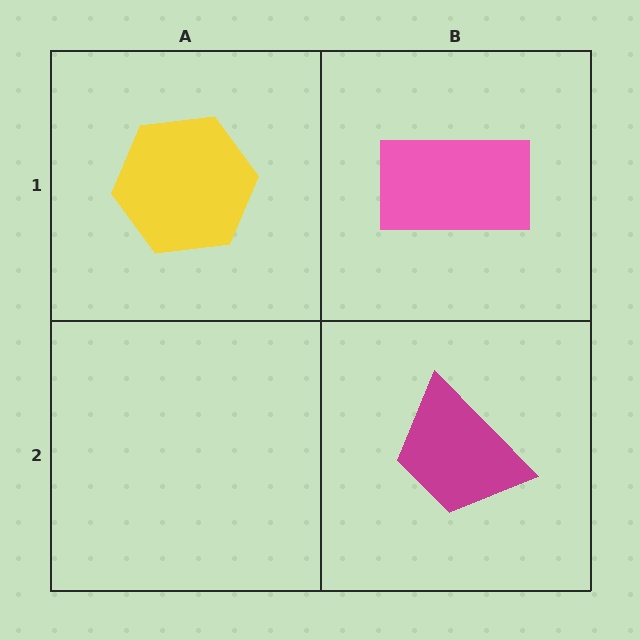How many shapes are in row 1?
2 shapes.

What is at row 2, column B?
A magenta trapezoid.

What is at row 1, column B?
A pink rectangle.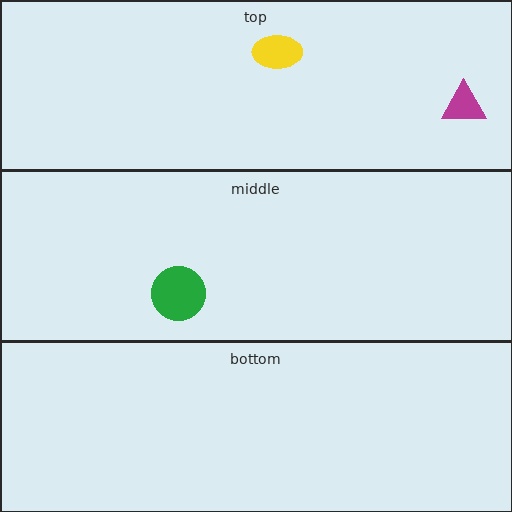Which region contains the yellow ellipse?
The top region.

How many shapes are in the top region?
2.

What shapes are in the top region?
The magenta triangle, the yellow ellipse.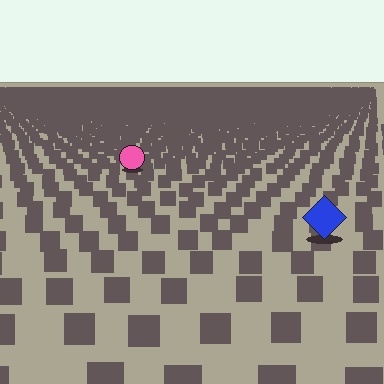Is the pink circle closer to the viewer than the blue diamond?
No. The blue diamond is closer — you can tell from the texture gradient: the ground texture is coarser near it.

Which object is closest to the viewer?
The blue diamond is closest. The texture marks near it are larger and more spread out.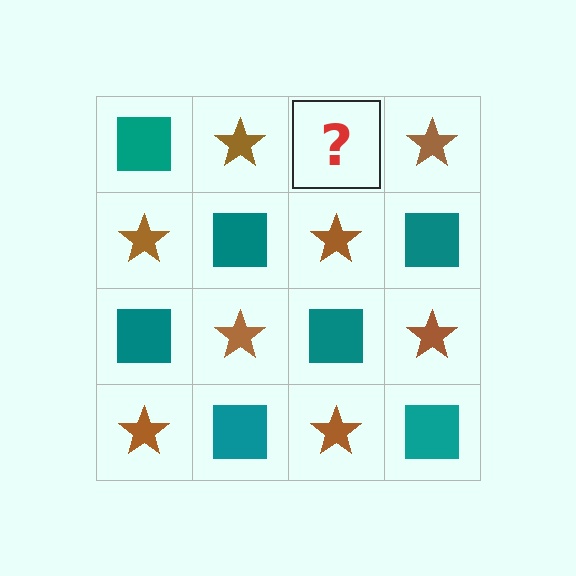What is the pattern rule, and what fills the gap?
The rule is that it alternates teal square and brown star in a checkerboard pattern. The gap should be filled with a teal square.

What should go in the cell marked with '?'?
The missing cell should contain a teal square.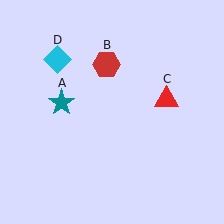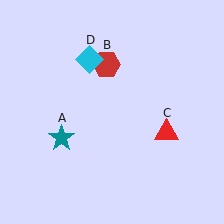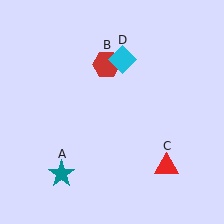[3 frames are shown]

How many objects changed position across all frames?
3 objects changed position: teal star (object A), red triangle (object C), cyan diamond (object D).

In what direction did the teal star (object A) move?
The teal star (object A) moved down.